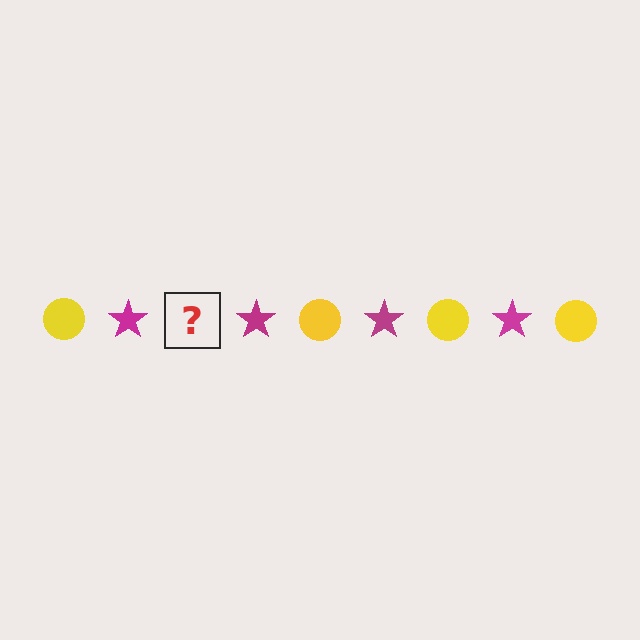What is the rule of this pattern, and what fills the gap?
The rule is that the pattern alternates between yellow circle and magenta star. The gap should be filled with a yellow circle.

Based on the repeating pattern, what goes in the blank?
The blank should be a yellow circle.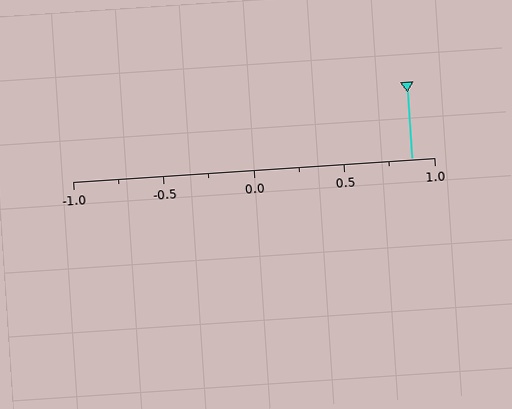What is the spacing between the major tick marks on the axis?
The major ticks are spaced 0.5 apart.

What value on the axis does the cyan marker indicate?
The marker indicates approximately 0.88.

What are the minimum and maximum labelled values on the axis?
The axis runs from -1.0 to 1.0.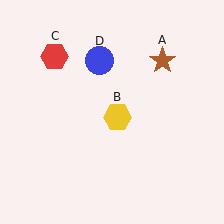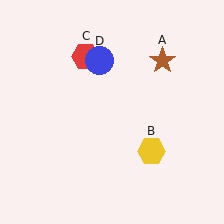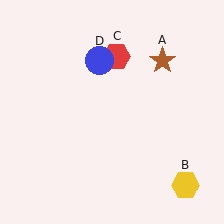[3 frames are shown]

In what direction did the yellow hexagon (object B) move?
The yellow hexagon (object B) moved down and to the right.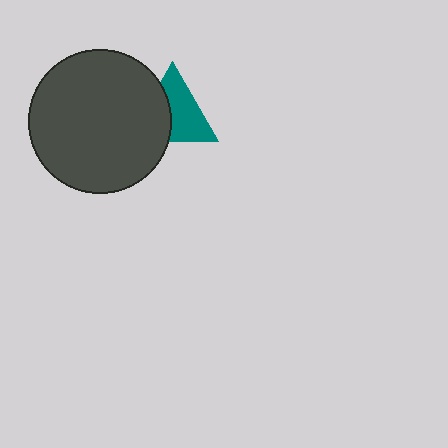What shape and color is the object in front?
The object in front is a dark gray circle.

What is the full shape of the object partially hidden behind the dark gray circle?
The partially hidden object is a teal triangle.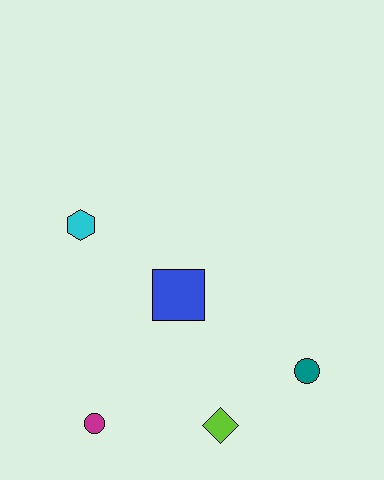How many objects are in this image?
There are 5 objects.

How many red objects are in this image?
There are no red objects.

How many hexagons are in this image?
There is 1 hexagon.